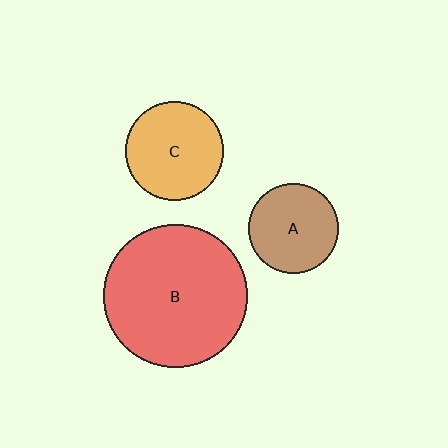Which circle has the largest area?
Circle B (red).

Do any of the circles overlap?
No, none of the circles overlap.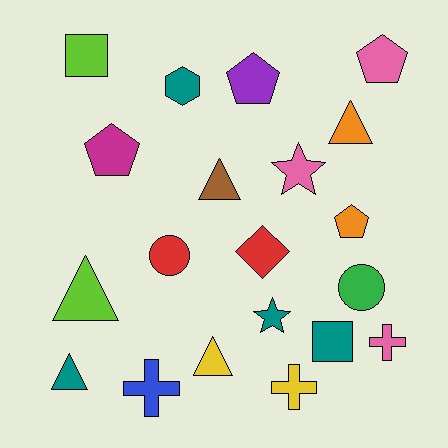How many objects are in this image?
There are 20 objects.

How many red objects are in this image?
There are 2 red objects.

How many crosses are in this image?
There are 3 crosses.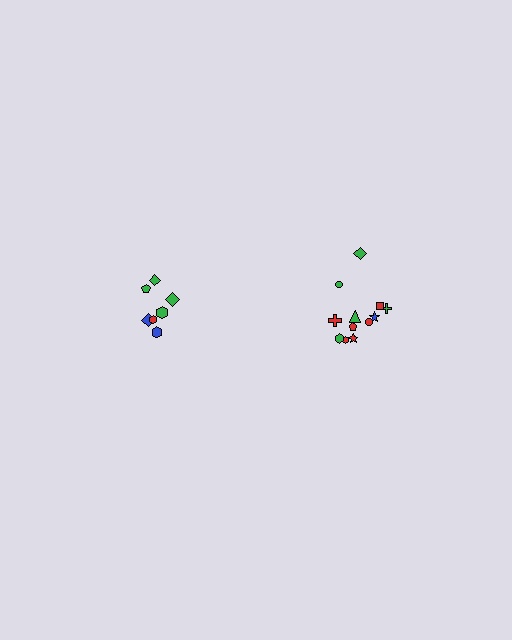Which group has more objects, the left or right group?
The right group.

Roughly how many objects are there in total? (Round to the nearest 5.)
Roughly 20 objects in total.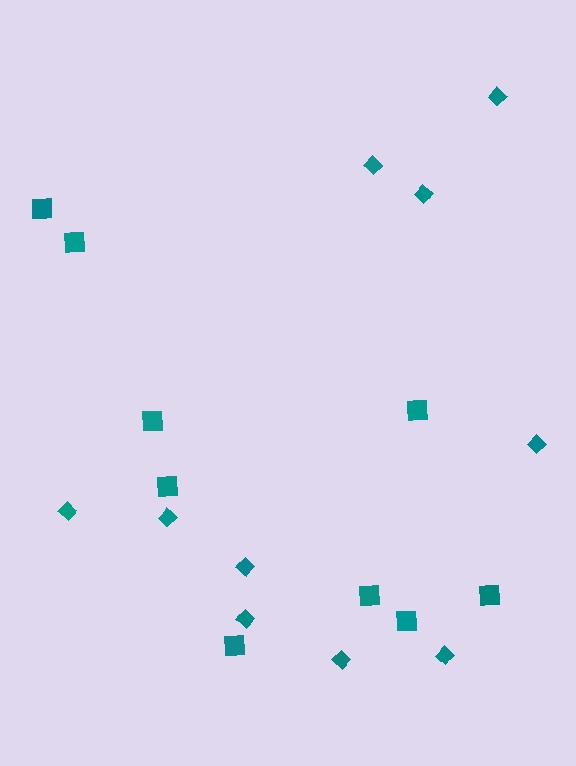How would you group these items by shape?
There are 2 groups: one group of squares (9) and one group of diamonds (10).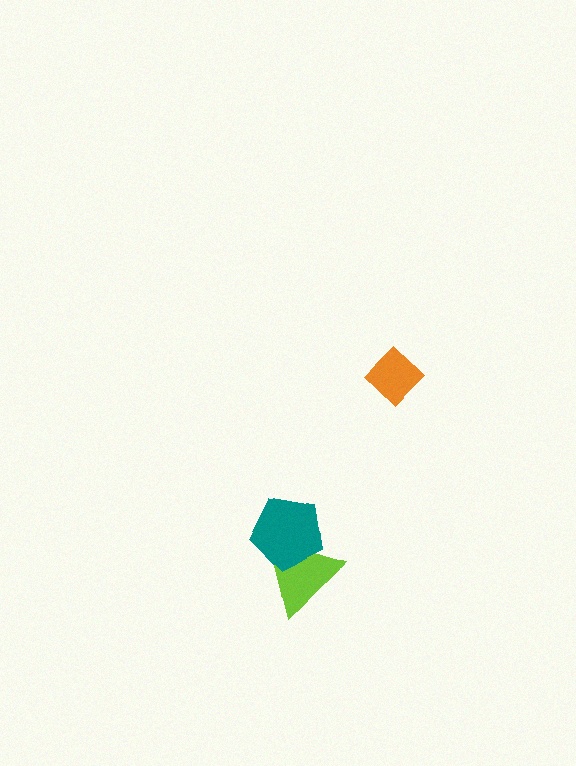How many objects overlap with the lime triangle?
1 object overlaps with the lime triangle.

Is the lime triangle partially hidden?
Yes, it is partially covered by another shape.